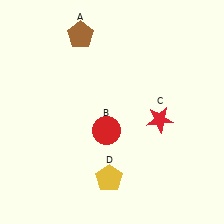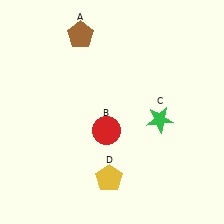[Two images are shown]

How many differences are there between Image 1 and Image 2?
There is 1 difference between the two images.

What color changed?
The star (C) changed from red in Image 1 to green in Image 2.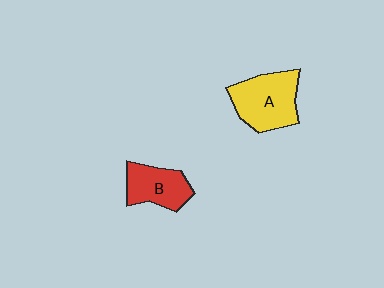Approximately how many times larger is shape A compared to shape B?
Approximately 1.4 times.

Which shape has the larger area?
Shape A (yellow).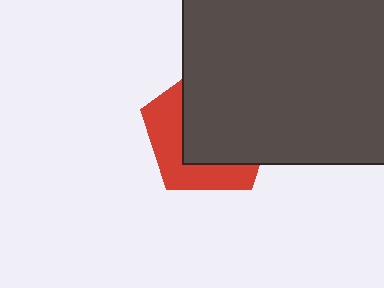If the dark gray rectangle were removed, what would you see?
You would see the complete red pentagon.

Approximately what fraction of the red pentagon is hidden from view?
Roughly 62% of the red pentagon is hidden behind the dark gray rectangle.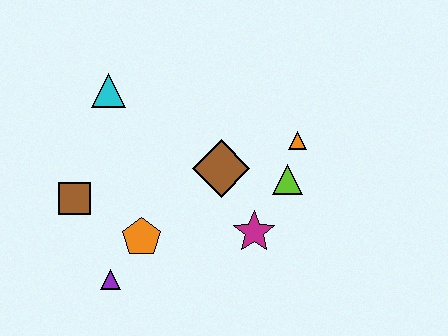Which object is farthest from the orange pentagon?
The orange triangle is farthest from the orange pentagon.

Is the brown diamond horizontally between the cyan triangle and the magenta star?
Yes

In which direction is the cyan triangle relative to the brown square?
The cyan triangle is above the brown square.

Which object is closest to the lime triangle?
The orange triangle is closest to the lime triangle.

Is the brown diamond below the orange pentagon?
No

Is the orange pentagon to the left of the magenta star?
Yes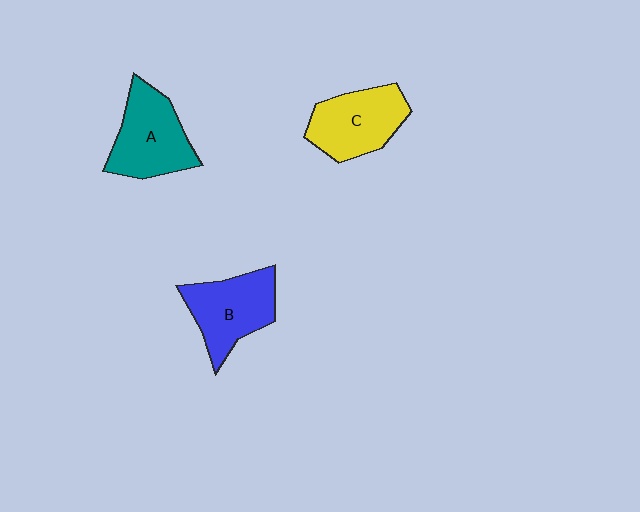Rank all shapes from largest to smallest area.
From largest to smallest: A (teal), B (blue), C (yellow).